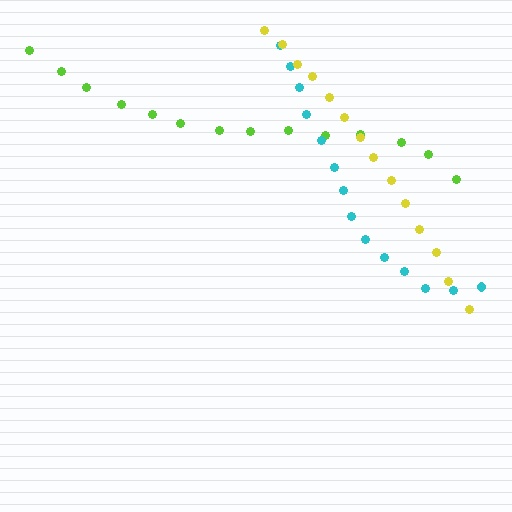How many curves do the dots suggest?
There are 3 distinct paths.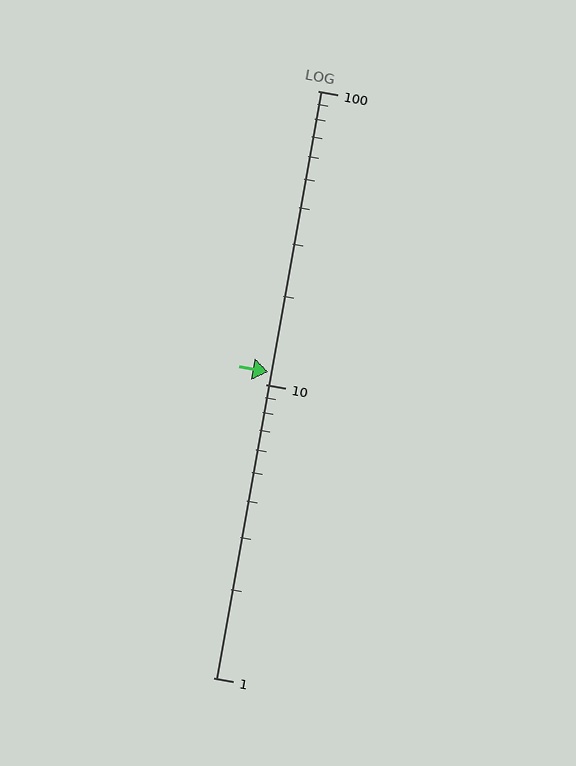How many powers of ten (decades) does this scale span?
The scale spans 2 decades, from 1 to 100.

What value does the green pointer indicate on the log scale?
The pointer indicates approximately 11.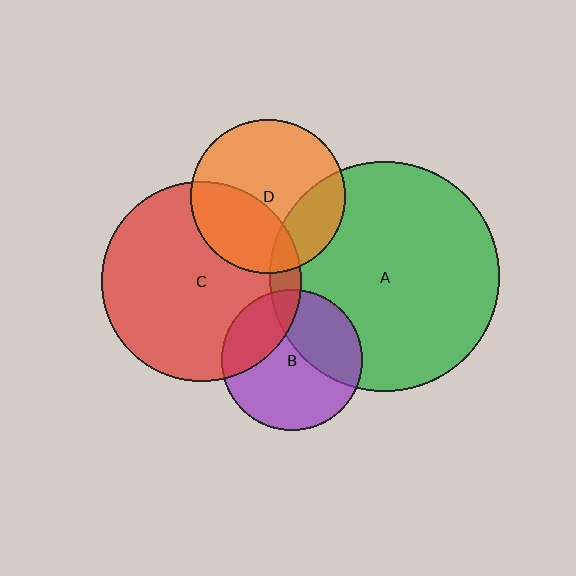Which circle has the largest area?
Circle A (green).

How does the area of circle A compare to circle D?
Approximately 2.2 times.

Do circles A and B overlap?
Yes.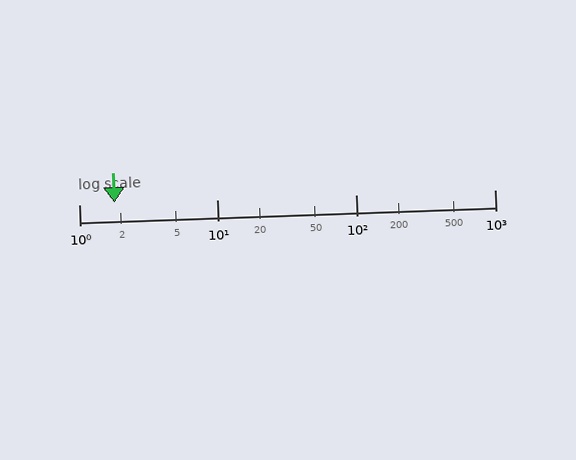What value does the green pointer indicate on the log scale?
The pointer indicates approximately 1.8.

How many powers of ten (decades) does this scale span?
The scale spans 3 decades, from 1 to 1000.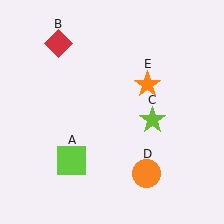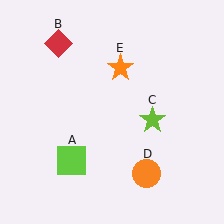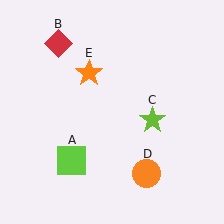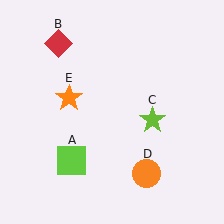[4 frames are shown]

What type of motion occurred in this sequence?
The orange star (object E) rotated counterclockwise around the center of the scene.